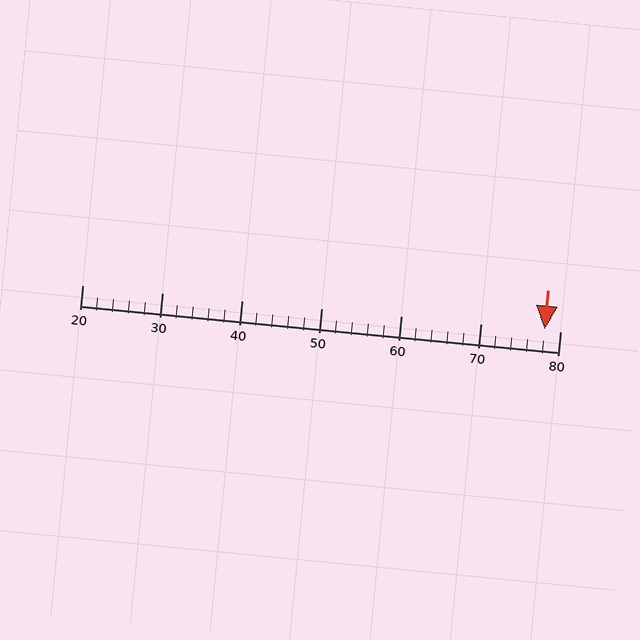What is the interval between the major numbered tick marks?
The major tick marks are spaced 10 units apart.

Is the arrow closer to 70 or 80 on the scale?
The arrow is closer to 80.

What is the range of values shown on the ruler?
The ruler shows values from 20 to 80.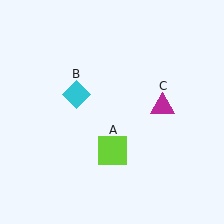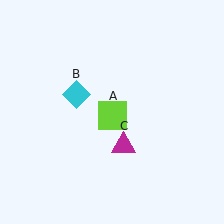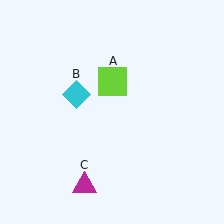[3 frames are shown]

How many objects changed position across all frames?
2 objects changed position: lime square (object A), magenta triangle (object C).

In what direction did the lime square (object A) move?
The lime square (object A) moved up.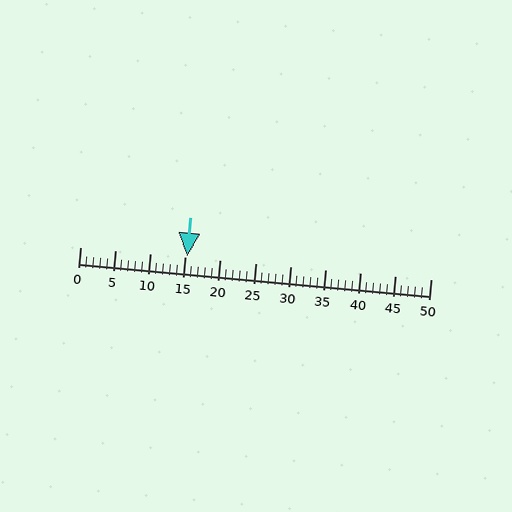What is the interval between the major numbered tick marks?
The major tick marks are spaced 5 units apart.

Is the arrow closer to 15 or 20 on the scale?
The arrow is closer to 15.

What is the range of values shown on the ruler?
The ruler shows values from 0 to 50.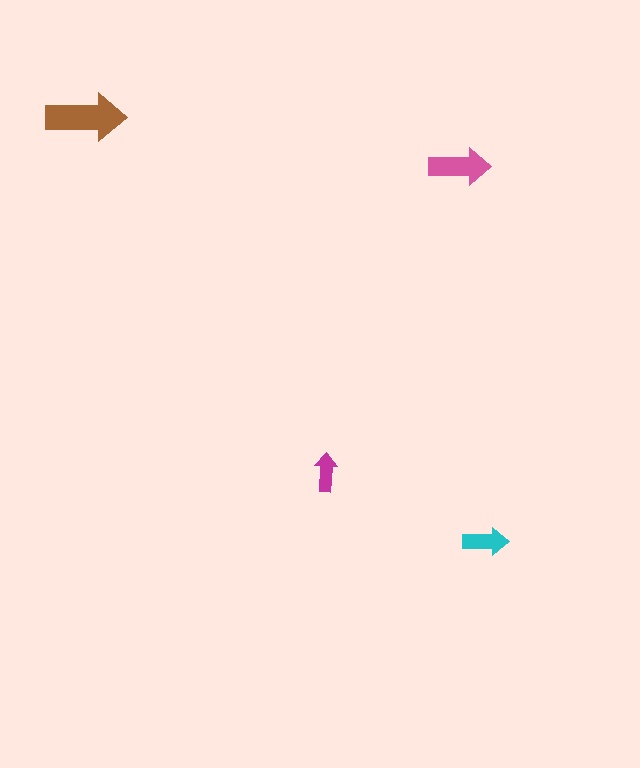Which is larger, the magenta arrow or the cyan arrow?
The cyan one.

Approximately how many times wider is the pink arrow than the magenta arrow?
About 1.5 times wider.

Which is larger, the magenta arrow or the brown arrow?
The brown one.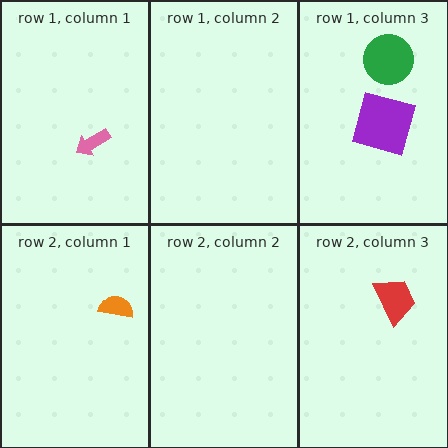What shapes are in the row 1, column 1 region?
The pink arrow.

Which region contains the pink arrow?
The row 1, column 1 region.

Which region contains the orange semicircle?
The row 2, column 1 region.